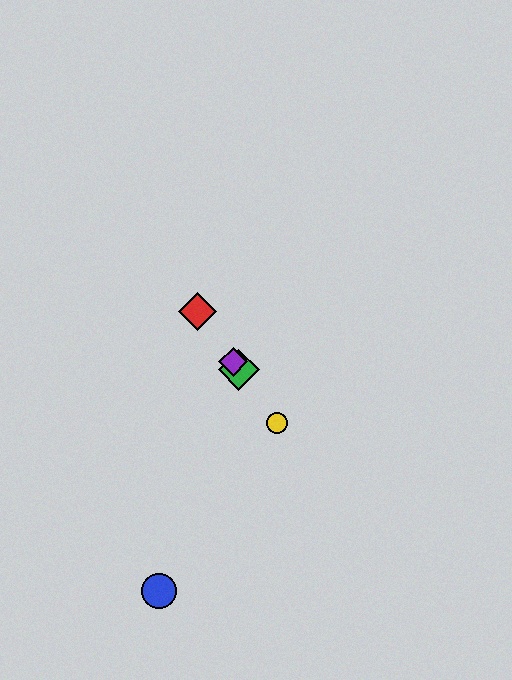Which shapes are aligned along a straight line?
The red diamond, the green diamond, the yellow circle, the purple diamond are aligned along a straight line.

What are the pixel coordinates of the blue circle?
The blue circle is at (159, 591).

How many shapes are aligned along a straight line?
4 shapes (the red diamond, the green diamond, the yellow circle, the purple diamond) are aligned along a straight line.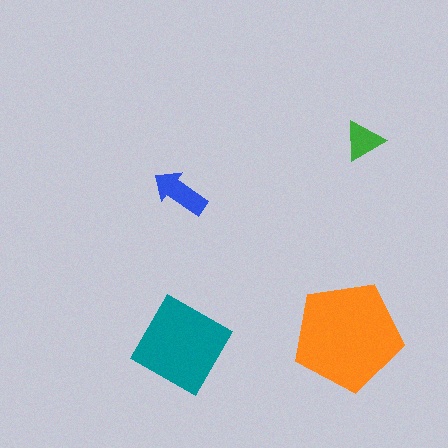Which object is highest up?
The green triangle is topmost.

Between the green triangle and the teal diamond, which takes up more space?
The teal diamond.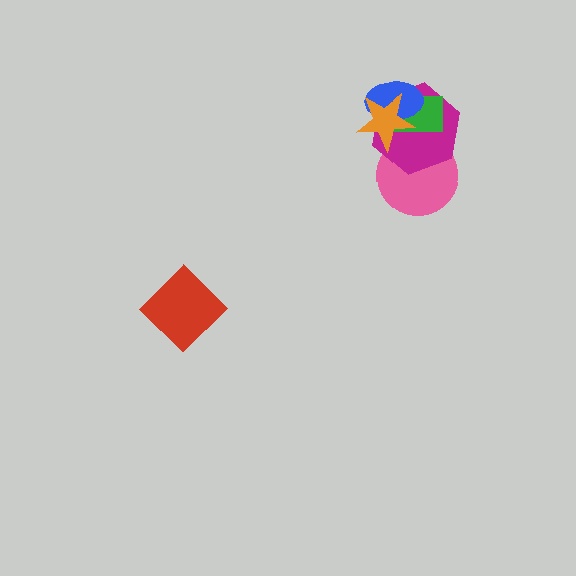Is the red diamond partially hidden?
No, no other shape covers it.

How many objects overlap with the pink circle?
3 objects overlap with the pink circle.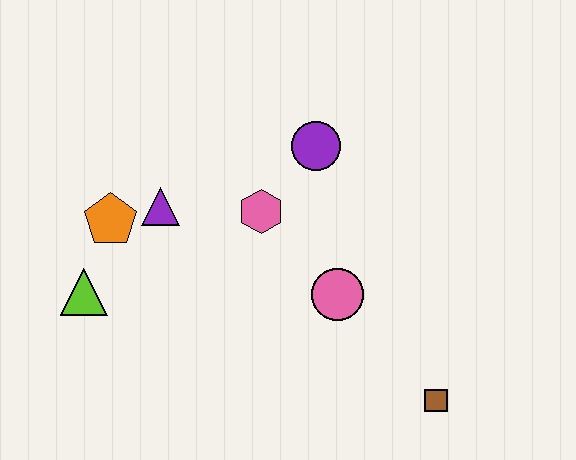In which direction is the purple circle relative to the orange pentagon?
The purple circle is to the right of the orange pentagon.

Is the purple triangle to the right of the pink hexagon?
No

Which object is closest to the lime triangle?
The orange pentagon is closest to the lime triangle.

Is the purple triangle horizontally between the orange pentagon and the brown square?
Yes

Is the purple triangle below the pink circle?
No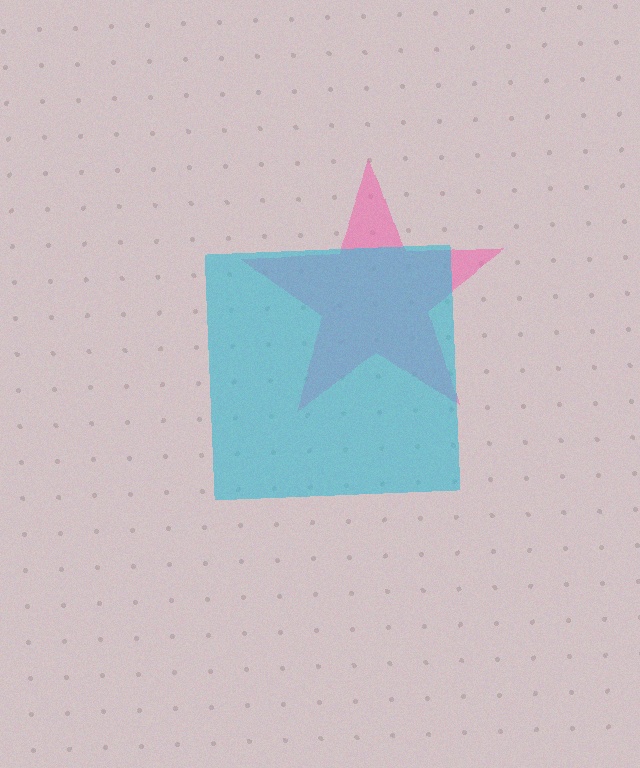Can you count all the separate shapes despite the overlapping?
Yes, there are 2 separate shapes.